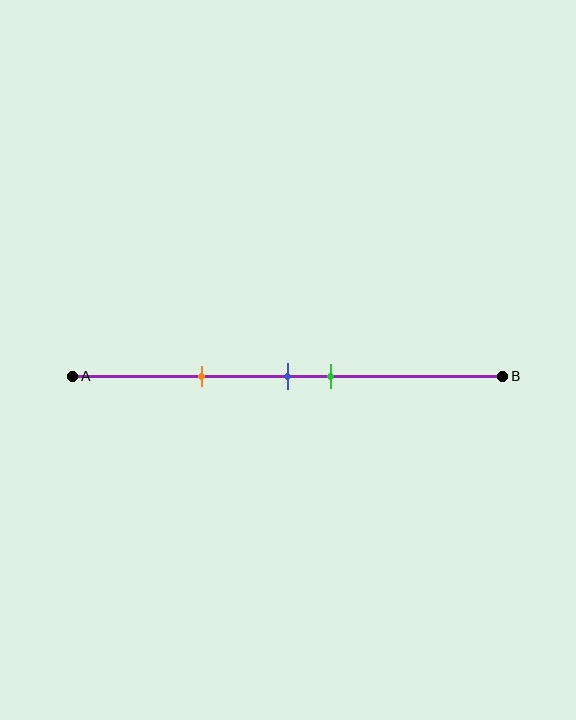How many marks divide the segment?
There are 3 marks dividing the segment.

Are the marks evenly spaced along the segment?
No, the marks are not evenly spaced.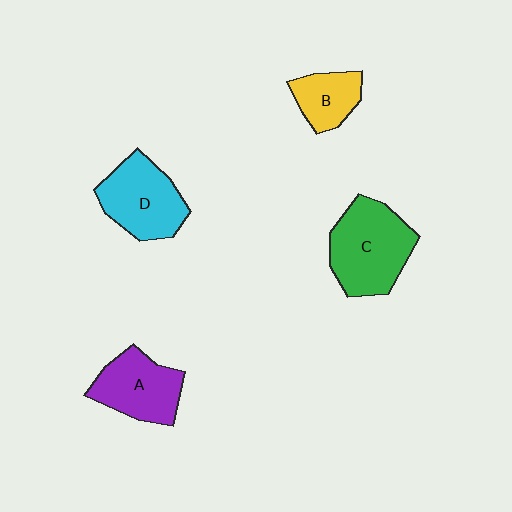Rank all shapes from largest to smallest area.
From largest to smallest: C (green), D (cyan), A (purple), B (yellow).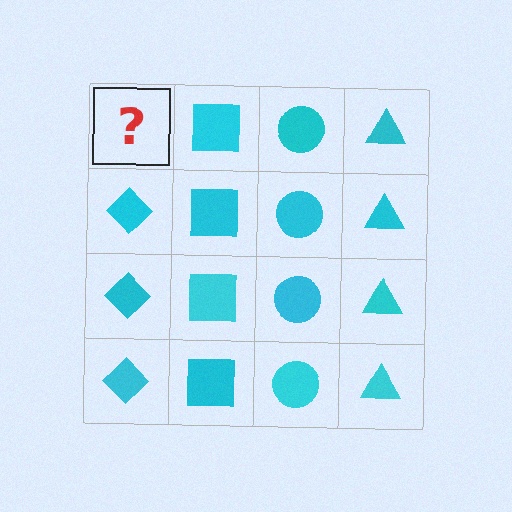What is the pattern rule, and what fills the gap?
The rule is that each column has a consistent shape. The gap should be filled with a cyan diamond.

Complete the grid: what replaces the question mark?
The question mark should be replaced with a cyan diamond.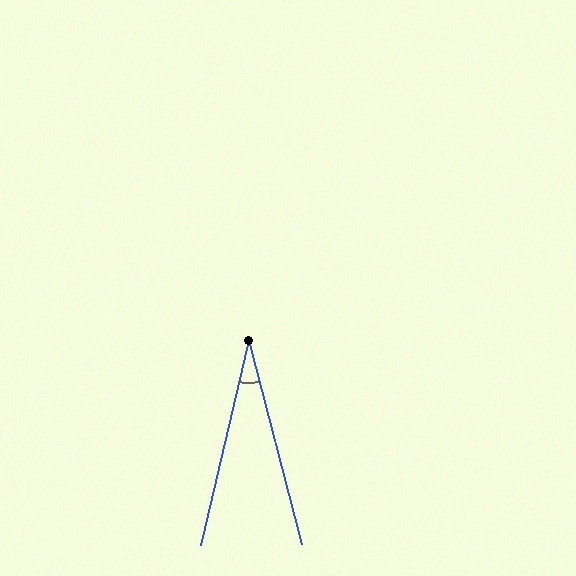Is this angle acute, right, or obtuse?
It is acute.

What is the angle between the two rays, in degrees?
Approximately 28 degrees.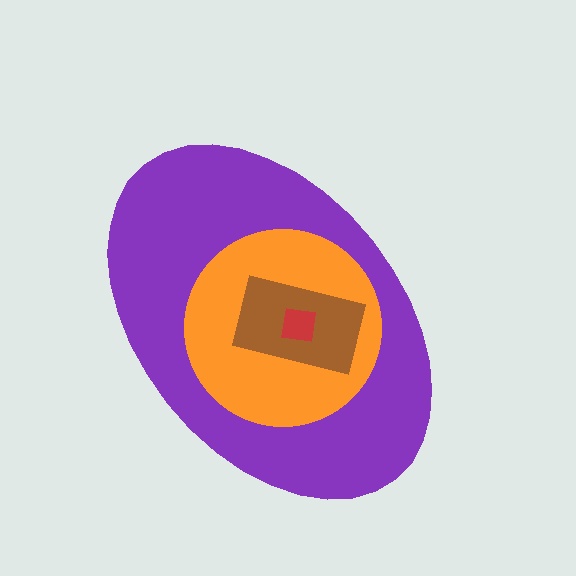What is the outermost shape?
The purple ellipse.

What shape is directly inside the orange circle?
The brown rectangle.